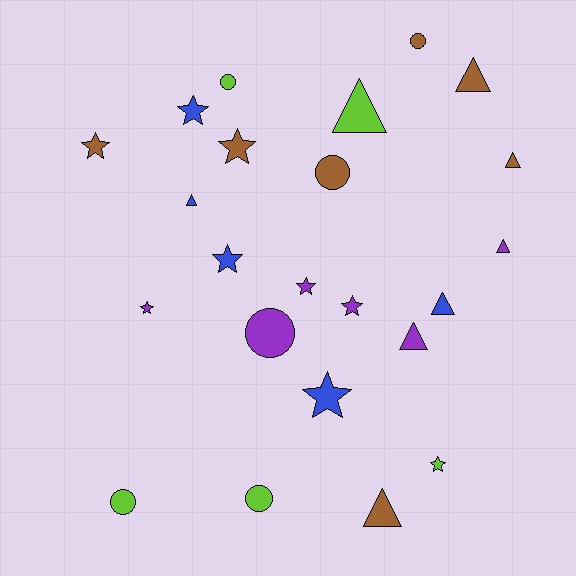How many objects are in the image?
There are 23 objects.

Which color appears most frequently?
Brown, with 7 objects.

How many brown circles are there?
There are 2 brown circles.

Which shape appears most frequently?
Star, with 9 objects.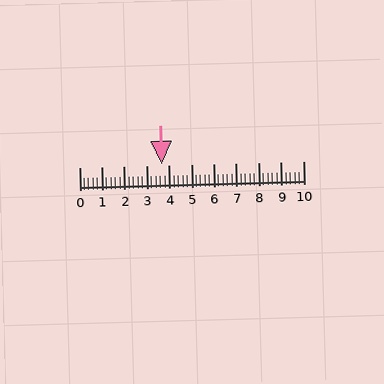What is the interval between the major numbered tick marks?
The major tick marks are spaced 1 units apart.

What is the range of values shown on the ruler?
The ruler shows values from 0 to 10.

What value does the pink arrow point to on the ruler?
The pink arrow points to approximately 3.7.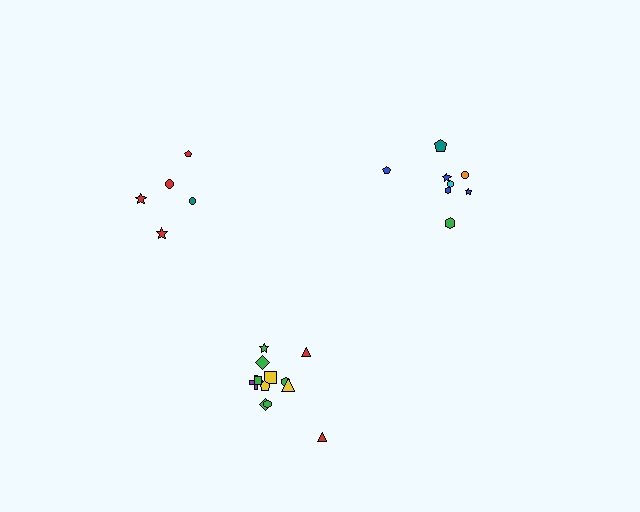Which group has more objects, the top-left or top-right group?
The top-right group.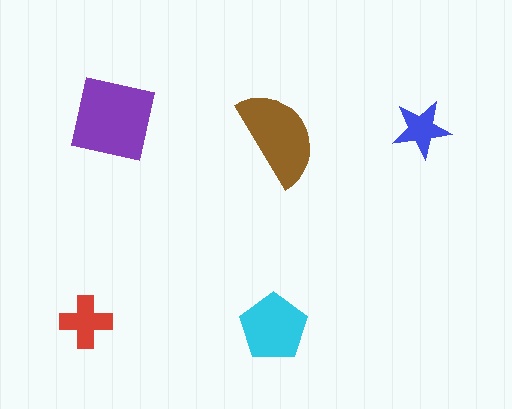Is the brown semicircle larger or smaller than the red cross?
Larger.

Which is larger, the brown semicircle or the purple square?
The purple square.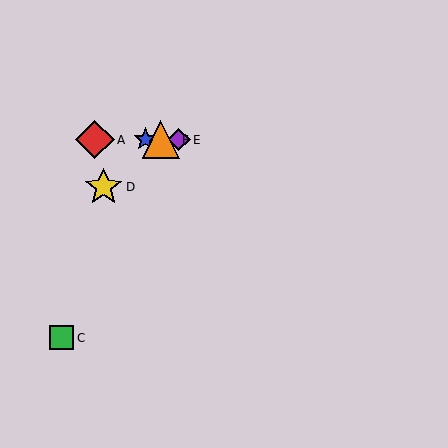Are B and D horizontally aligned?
No, B is at y≈140 and D is at y≈187.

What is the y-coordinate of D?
Object D is at y≈187.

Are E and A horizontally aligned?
Yes, both are at y≈140.